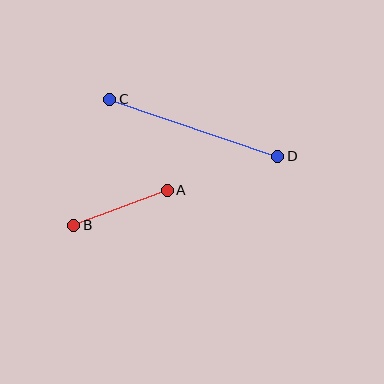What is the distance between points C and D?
The distance is approximately 177 pixels.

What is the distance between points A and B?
The distance is approximately 100 pixels.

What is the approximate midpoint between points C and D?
The midpoint is at approximately (194, 128) pixels.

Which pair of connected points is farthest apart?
Points C and D are farthest apart.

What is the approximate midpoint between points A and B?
The midpoint is at approximately (120, 208) pixels.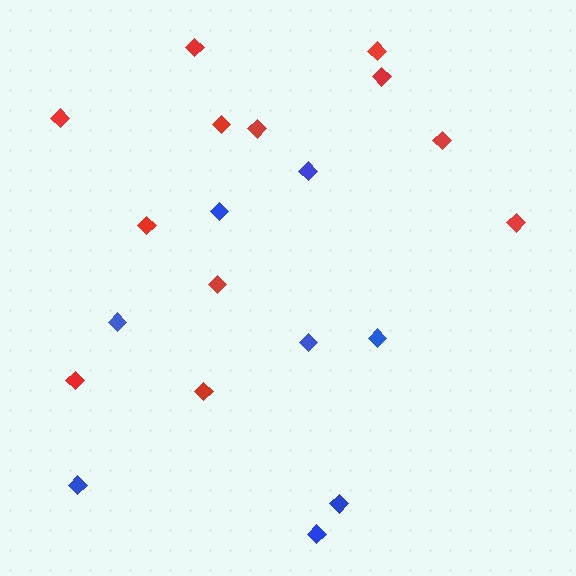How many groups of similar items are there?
There are 2 groups: one group of red diamonds (12) and one group of blue diamonds (8).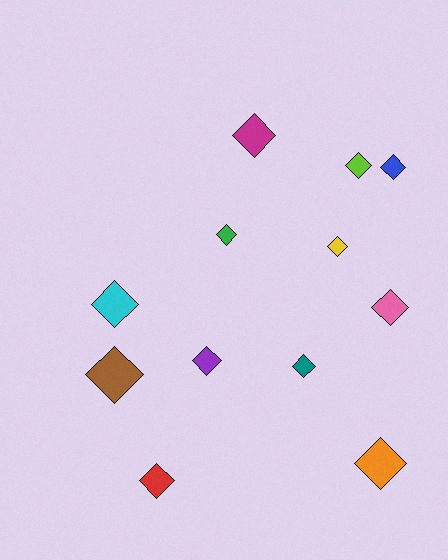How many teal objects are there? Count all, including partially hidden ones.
There is 1 teal object.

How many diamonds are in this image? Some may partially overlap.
There are 12 diamonds.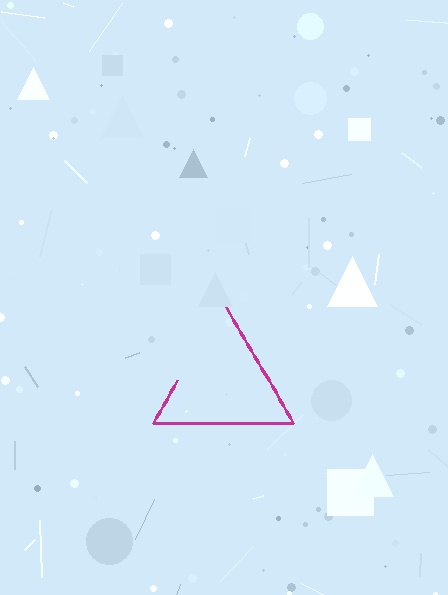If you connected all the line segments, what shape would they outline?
They would outline a triangle.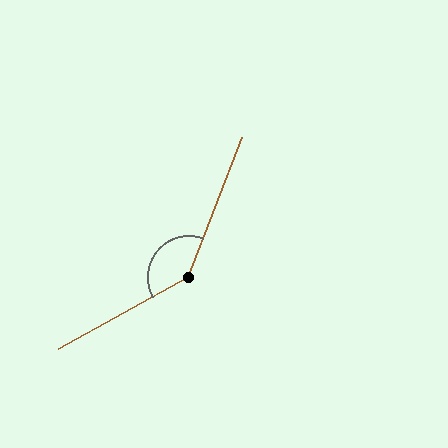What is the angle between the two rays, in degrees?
Approximately 140 degrees.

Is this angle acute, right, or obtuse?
It is obtuse.